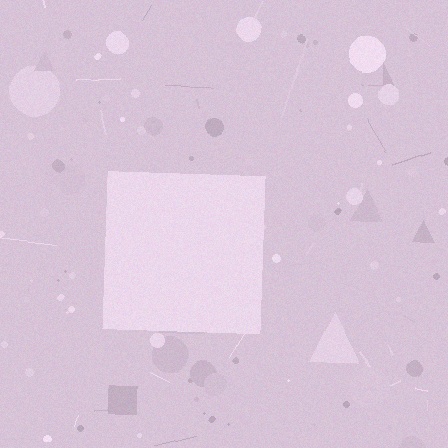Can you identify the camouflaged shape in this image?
The camouflaged shape is a square.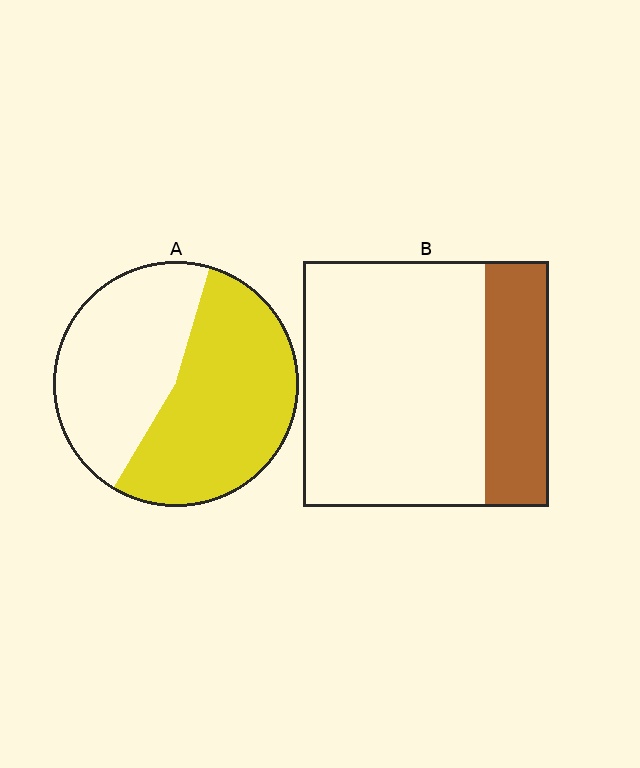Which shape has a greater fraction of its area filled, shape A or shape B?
Shape A.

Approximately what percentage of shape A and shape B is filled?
A is approximately 55% and B is approximately 25%.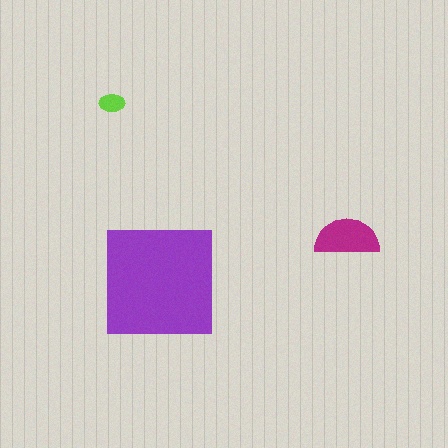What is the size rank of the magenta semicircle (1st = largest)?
2nd.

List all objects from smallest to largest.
The lime ellipse, the magenta semicircle, the purple square.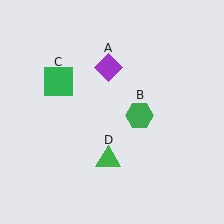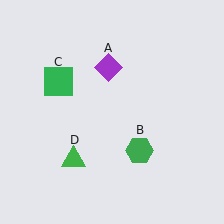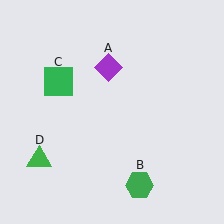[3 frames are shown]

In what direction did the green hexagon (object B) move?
The green hexagon (object B) moved down.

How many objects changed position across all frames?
2 objects changed position: green hexagon (object B), green triangle (object D).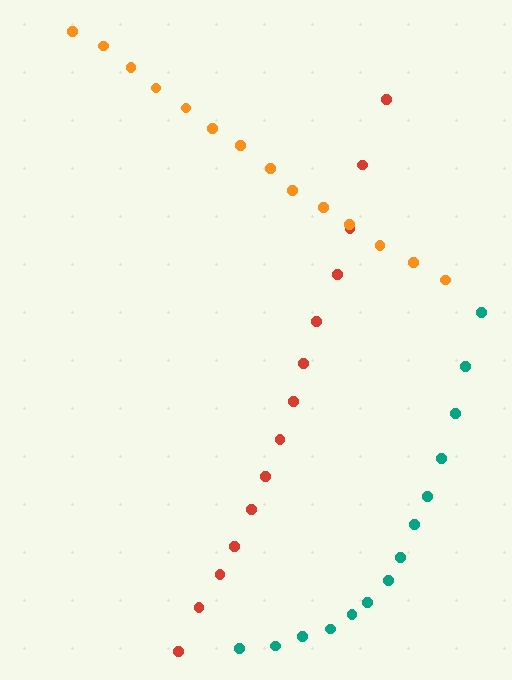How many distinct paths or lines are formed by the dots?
There are 3 distinct paths.